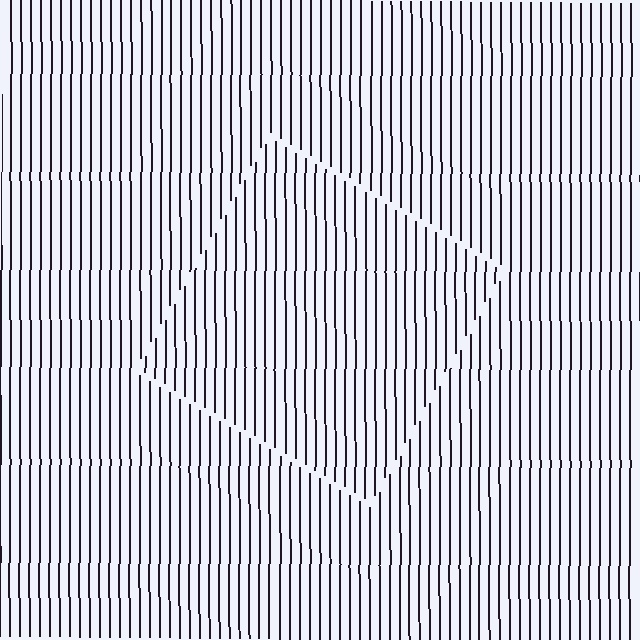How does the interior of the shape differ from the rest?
The interior of the shape contains the same grating, shifted by half a period — the contour is defined by the phase discontinuity where line-ends from the inner and outer gratings abut.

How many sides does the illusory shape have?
4 sides — the line-ends trace a square.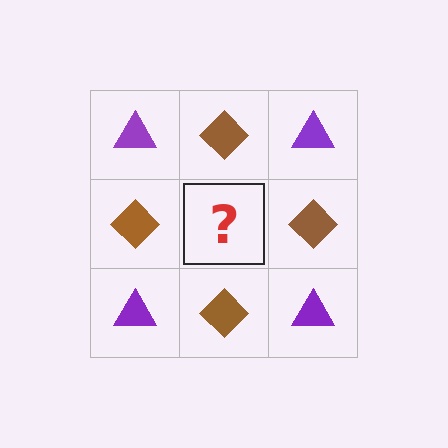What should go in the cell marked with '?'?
The missing cell should contain a purple triangle.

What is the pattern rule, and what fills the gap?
The rule is that it alternates purple triangle and brown diamond in a checkerboard pattern. The gap should be filled with a purple triangle.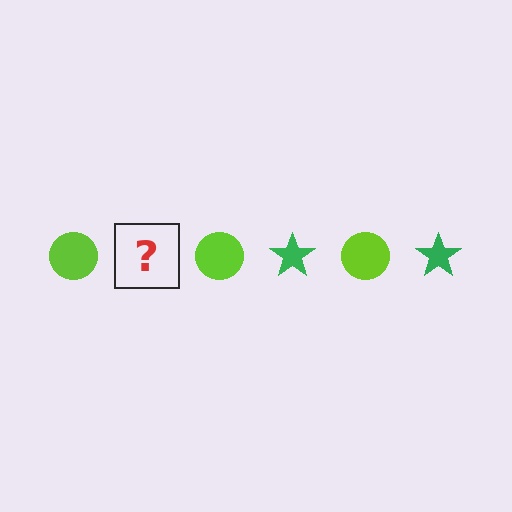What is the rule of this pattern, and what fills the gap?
The rule is that the pattern alternates between lime circle and green star. The gap should be filled with a green star.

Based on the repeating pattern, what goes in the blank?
The blank should be a green star.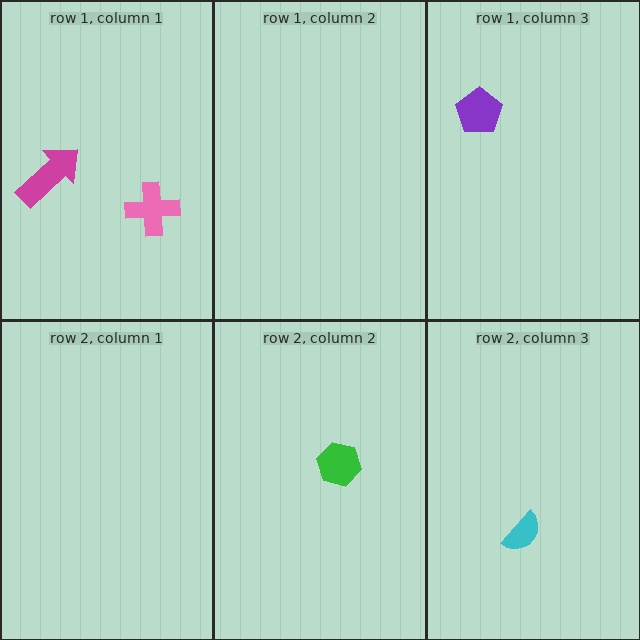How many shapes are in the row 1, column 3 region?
1.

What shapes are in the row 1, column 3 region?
The purple pentagon.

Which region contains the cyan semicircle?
The row 2, column 3 region.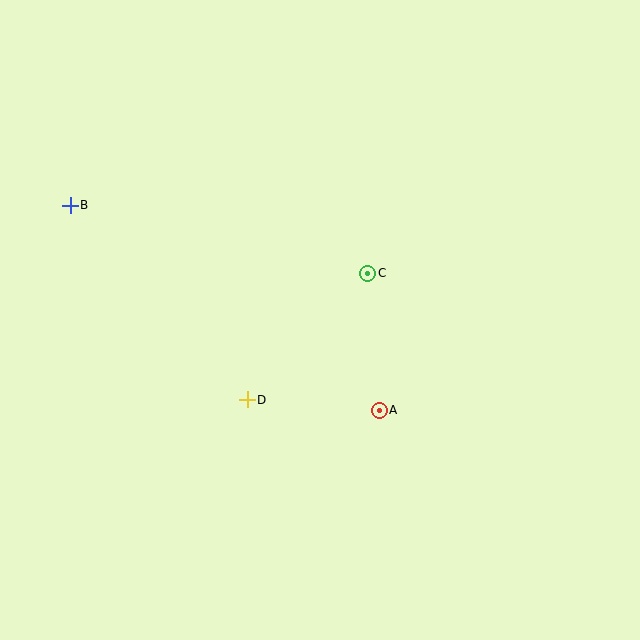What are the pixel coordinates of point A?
Point A is at (379, 410).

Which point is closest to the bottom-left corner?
Point D is closest to the bottom-left corner.